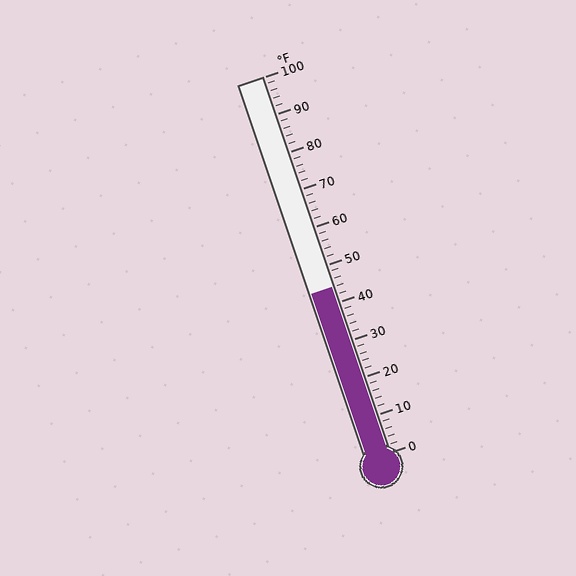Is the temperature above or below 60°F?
The temperature is below 60°F.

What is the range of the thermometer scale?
The thermometer scale ranges from 0°F to 100°F.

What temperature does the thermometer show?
The thermometer shows approximately 44°F.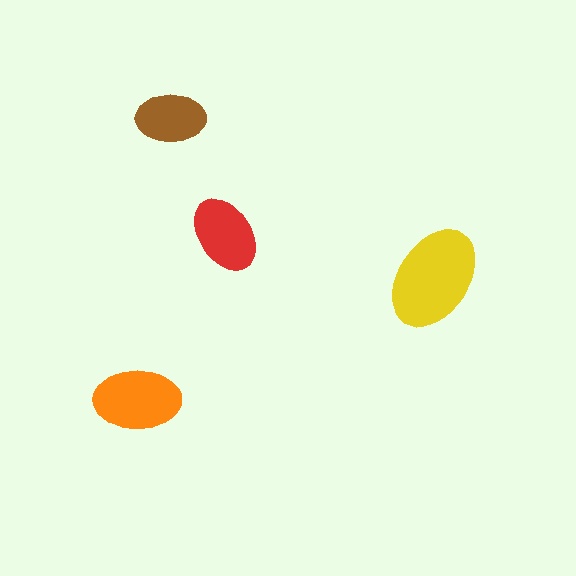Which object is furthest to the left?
The orange ellipse is leftmost.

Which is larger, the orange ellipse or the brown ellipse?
The orange one.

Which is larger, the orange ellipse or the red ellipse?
The orange one.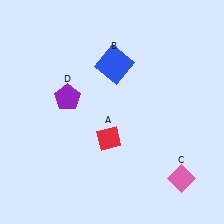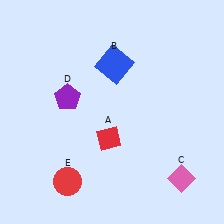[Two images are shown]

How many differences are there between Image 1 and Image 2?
There is 1 difference between the two images.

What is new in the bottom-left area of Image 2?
A red circle (E) was added in the bottom-left area of Image 2.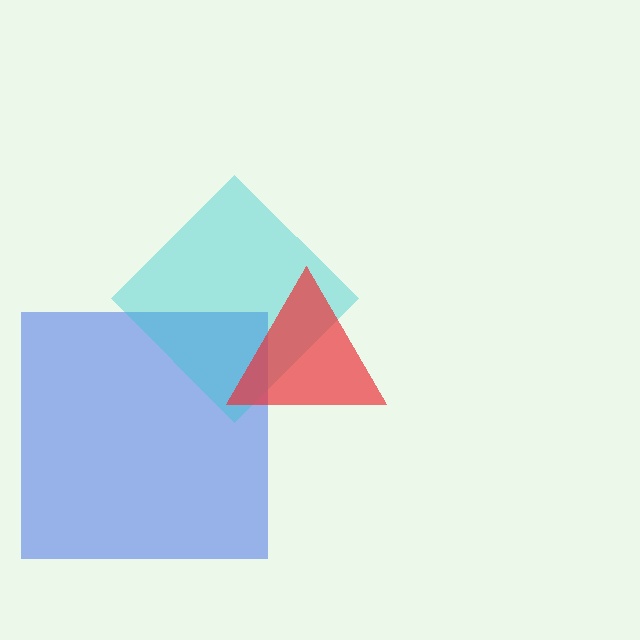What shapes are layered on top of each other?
The layered shapes are: a blue square, a cyan diamond, a red triangle.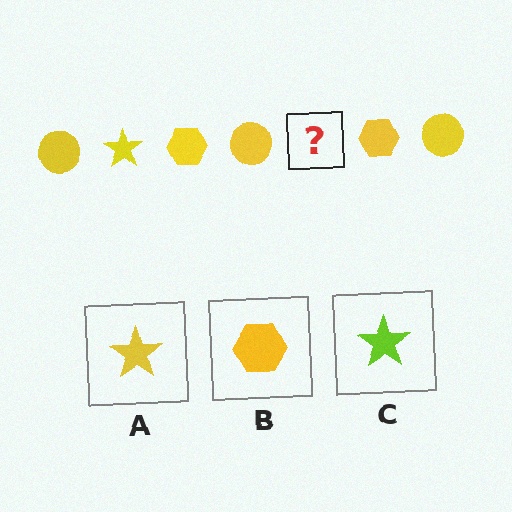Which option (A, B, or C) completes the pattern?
A.